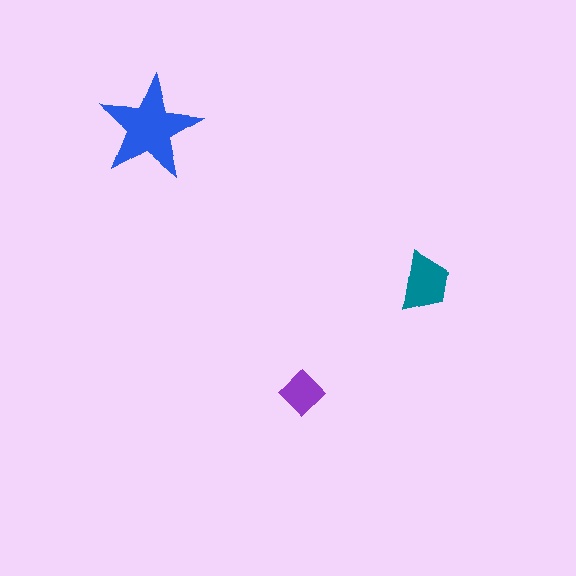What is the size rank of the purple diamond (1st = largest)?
3rd.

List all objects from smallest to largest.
The purple diamond, the teal trapezoid, the blue star.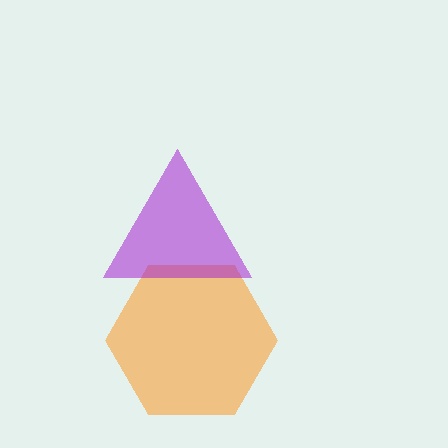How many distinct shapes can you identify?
There are 2 distinct shapes: an orange hexagon, a purple triangle.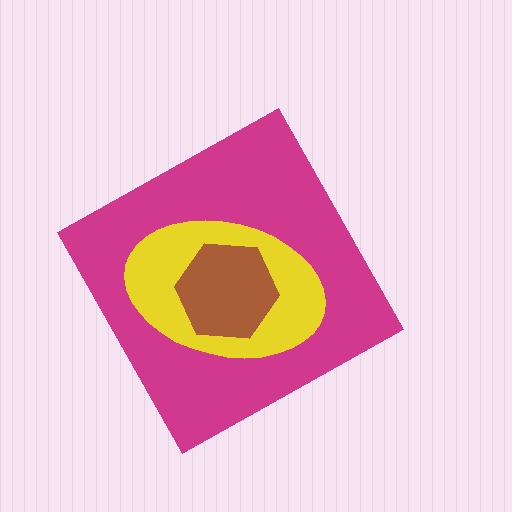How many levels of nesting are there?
3.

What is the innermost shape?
The brown hexagon.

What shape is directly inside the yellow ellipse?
The brown hexagon.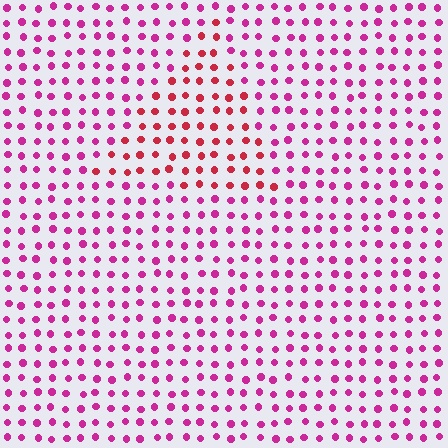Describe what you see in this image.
The image is filled with small magenta elements in a uniform arrangement. A triangle-shaped region is visible where the elements are tinted to a slightly different hue, forming a subtle color boundary.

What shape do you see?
I see a triangle.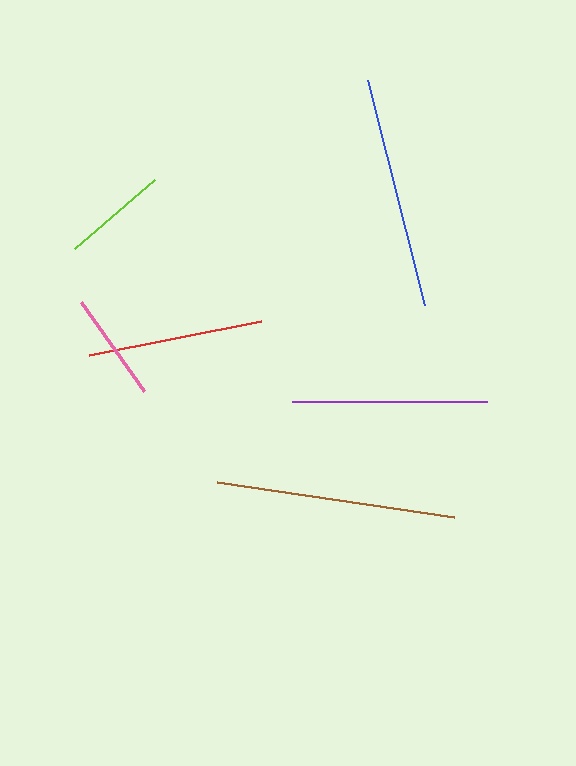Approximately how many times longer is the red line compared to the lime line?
The red line is approximately 1.7 times the length of the lime line.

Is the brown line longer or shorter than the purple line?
The brown line is longer than the purple line.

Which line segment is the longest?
The brown line is the longest at approximately 239 pixels.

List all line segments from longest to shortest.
From longest to shortest: brown, blue, purple, red, pink, lime.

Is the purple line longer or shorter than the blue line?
The blue line is longer than the purple line.